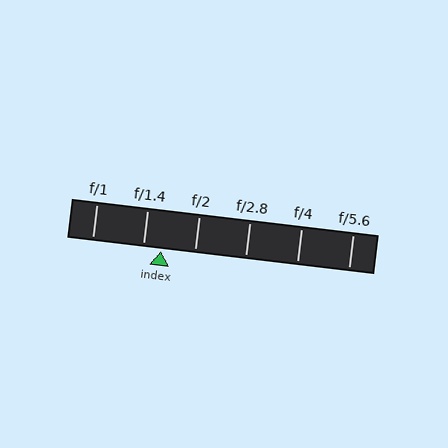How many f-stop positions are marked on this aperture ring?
There are 6 f-stop positions marked.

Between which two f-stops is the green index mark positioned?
The index mark is between f/1.4 and f/2.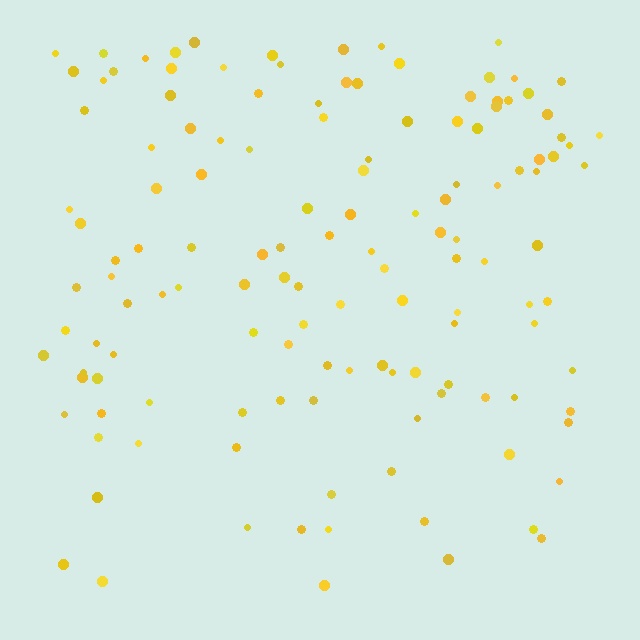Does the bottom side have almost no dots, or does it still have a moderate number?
Still a moderate number, just noticeably fewer than the top.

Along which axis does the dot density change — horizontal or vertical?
Vertical.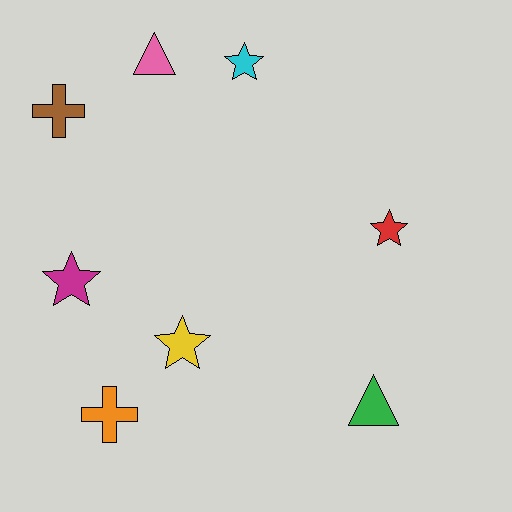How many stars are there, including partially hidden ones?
There are 4 stars.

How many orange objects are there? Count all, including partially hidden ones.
There is 1 orange object.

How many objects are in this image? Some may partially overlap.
There are 8 objects.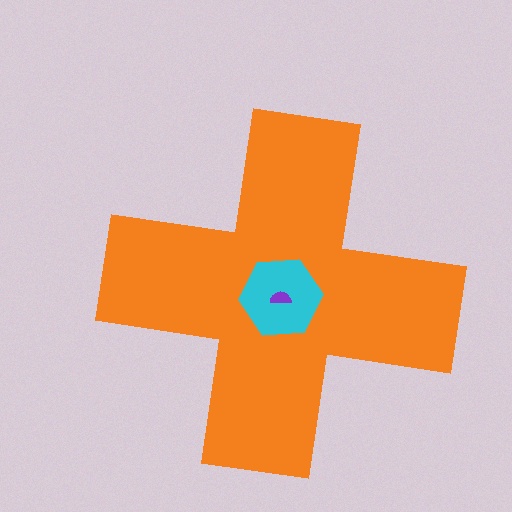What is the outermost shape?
The orange cross.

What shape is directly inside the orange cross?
The cyan hexagon.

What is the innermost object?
The purple semicircle.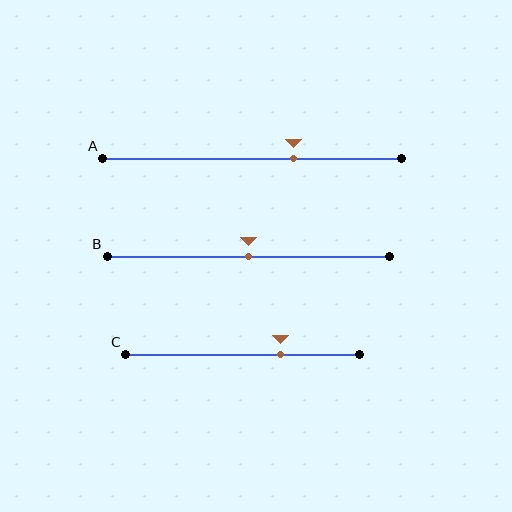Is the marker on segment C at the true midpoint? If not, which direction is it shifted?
No, the marker on segment C is shifted to the right by about 16% of the segment length.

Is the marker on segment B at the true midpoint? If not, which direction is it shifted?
Yes, the marker on segment B is at the true midpoint.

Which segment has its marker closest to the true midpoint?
Segment B has its marker closest to the true midpoint.